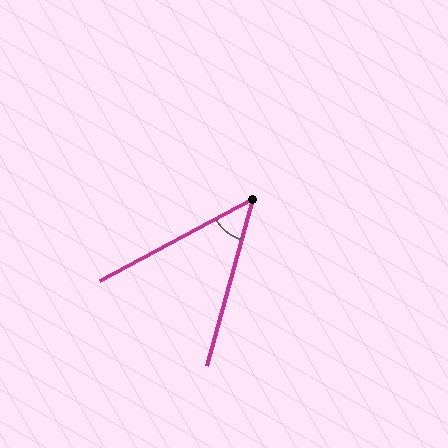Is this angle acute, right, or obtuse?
It is acute.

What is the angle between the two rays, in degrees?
Approximately 46 degrees.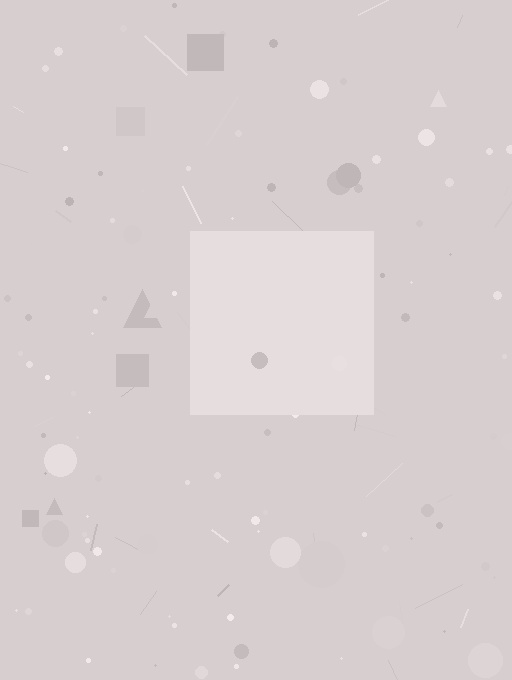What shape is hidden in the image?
A square is hidden in the image.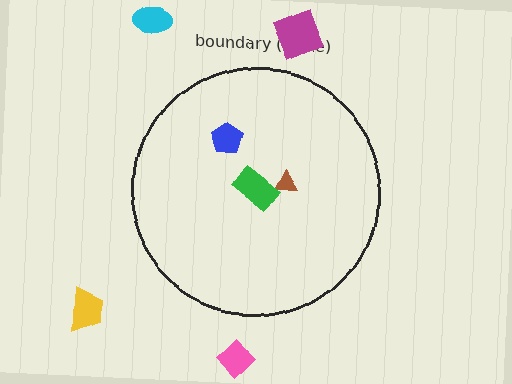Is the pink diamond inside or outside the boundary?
Outside.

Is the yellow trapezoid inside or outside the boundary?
Outside.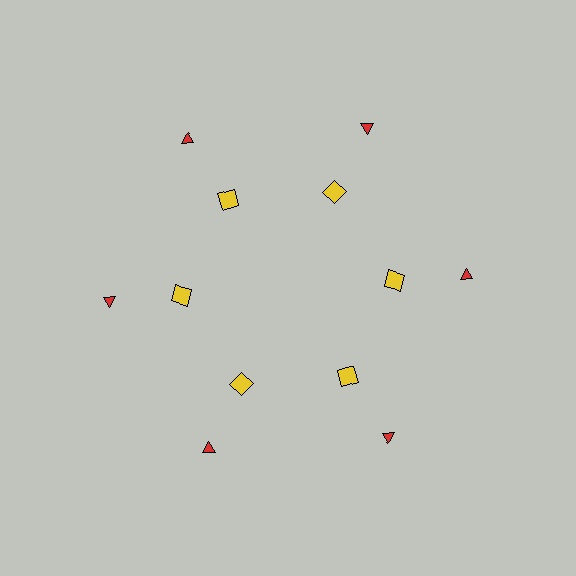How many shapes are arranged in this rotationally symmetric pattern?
There are 12 shapes, arranged in 6 groups of 2.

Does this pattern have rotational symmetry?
Yes, this pattern has 6-fold rotational symmetry. It looks the same after rotating 60 degrees around the center.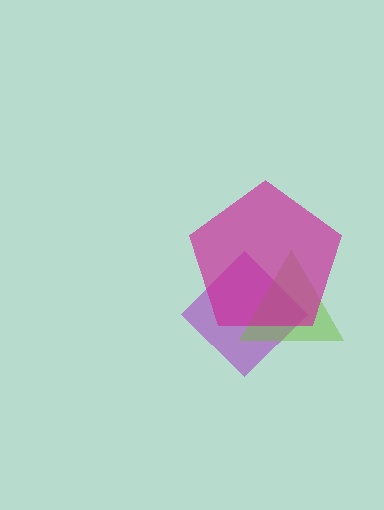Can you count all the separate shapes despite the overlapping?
Yes, there are 3 separate shapes.